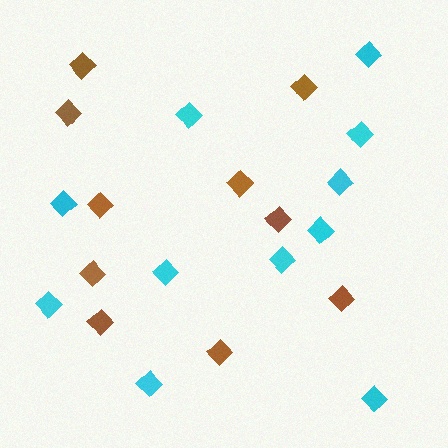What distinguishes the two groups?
There are 2 groups: one group of brown diamonds (10) and one group of cyan diamonds (11).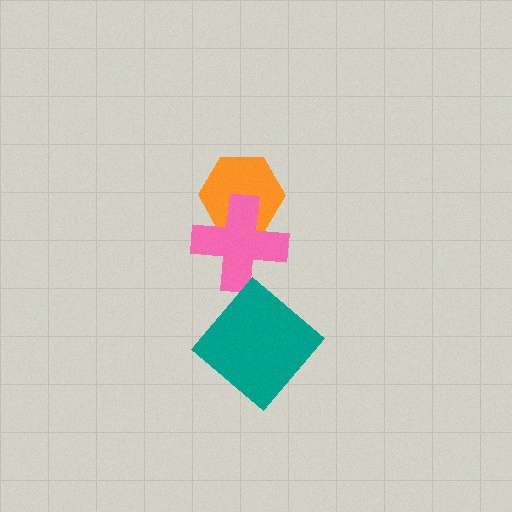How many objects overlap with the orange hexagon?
1 object overlaps with the orange hexagon.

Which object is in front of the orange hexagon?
The pink cross is in front of the orange hexagon.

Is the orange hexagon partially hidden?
Yes, it is partially covered by another shape.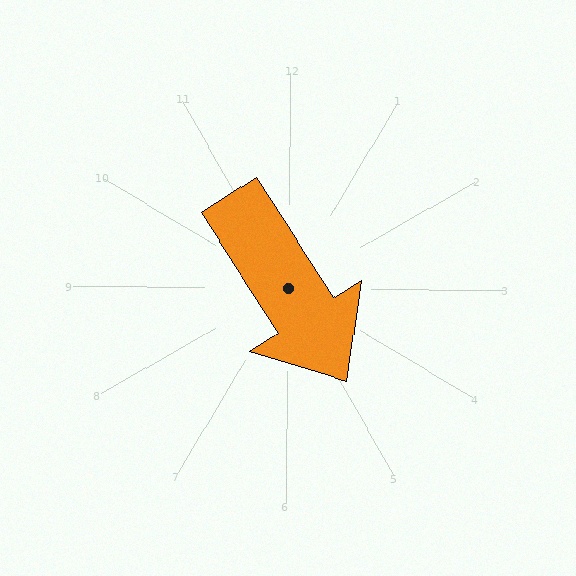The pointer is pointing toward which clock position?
Roughly 5 o'clock.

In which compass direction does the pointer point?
Southeast.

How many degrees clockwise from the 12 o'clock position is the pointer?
Approximately 147 degrees.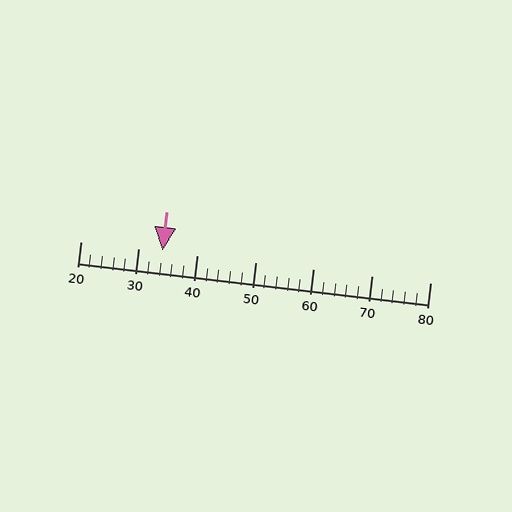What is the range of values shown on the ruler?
The ruler shows values from 20 to 80.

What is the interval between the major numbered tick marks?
The major tick marks are spaced 10 units apart.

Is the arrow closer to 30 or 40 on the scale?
The arrow is closer to 30.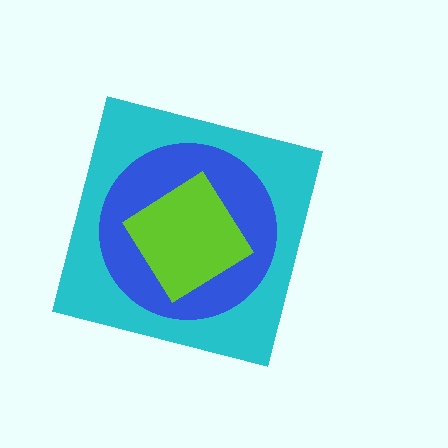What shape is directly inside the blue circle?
The lime diamond.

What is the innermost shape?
The lime diamond.